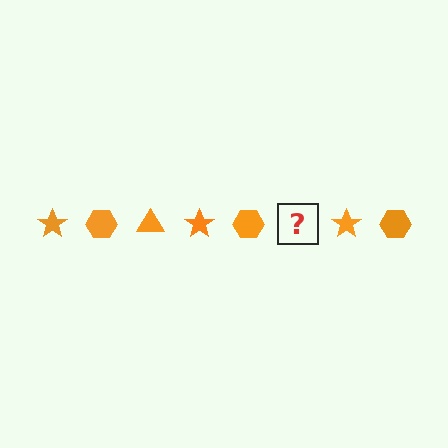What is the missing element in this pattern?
The missing element is an orange triangle.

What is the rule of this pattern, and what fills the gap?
The rule is that the pattern cycles through star, hexagon, triangle shapes in orange. The gap should be filled with an orange triangle.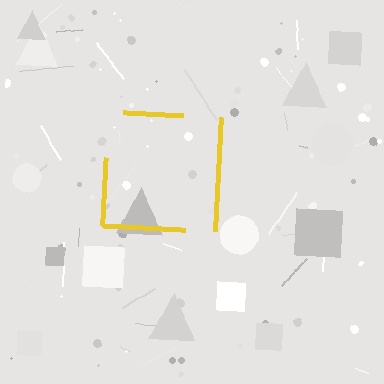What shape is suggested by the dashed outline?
The dashed outline suggests a square.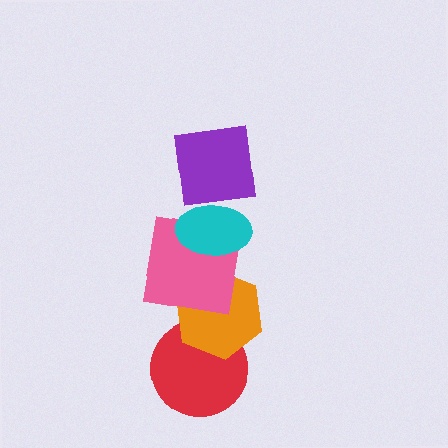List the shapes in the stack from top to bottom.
From top to bottom: the purple square, the cyan ellipse, the pink square, the orange hexagon, the red circle.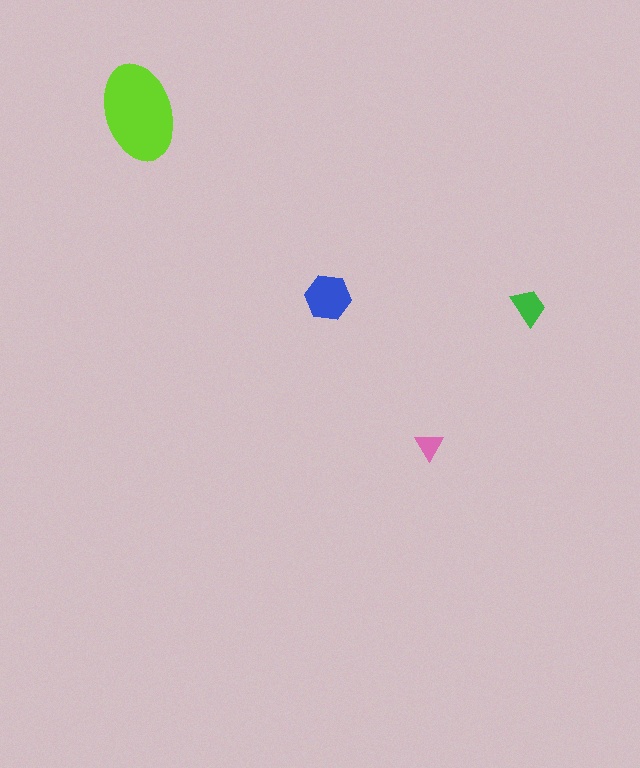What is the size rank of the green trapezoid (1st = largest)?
3rd.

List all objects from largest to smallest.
The lime ellipse, the blue hexagon, the green trapezoid, the pink triangle.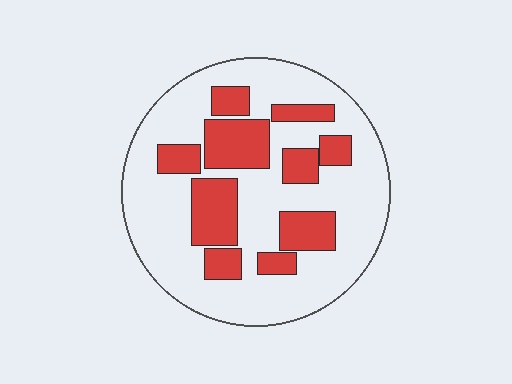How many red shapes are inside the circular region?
10.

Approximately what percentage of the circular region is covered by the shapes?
Approximately 30%.